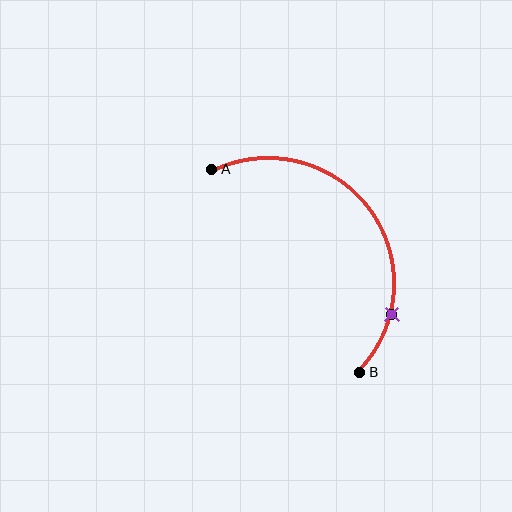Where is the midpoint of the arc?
The arc midpoint is the point on the curve farthest from the straight line joining A and B. It sits above and to the right of that line.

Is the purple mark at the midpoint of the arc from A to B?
No. The purple mark lies on the arc but is closer to endpoint B. The arc midpoint would be at the point on the curve equidistant along the arc from both A and B.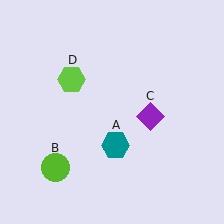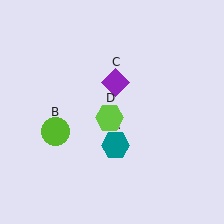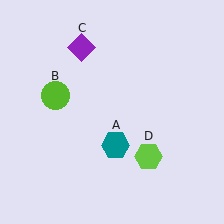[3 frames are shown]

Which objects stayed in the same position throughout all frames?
Teal hexagon (object A) remained stationary.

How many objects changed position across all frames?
3 objects changed position: lime circle (object B), purple diamond (object C), lime hexagon (object D).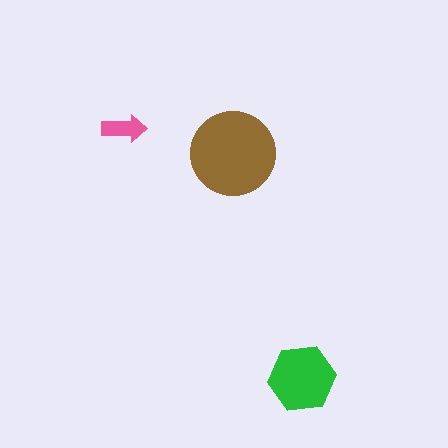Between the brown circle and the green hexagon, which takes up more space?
The brown circle.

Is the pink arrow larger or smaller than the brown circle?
Smaller.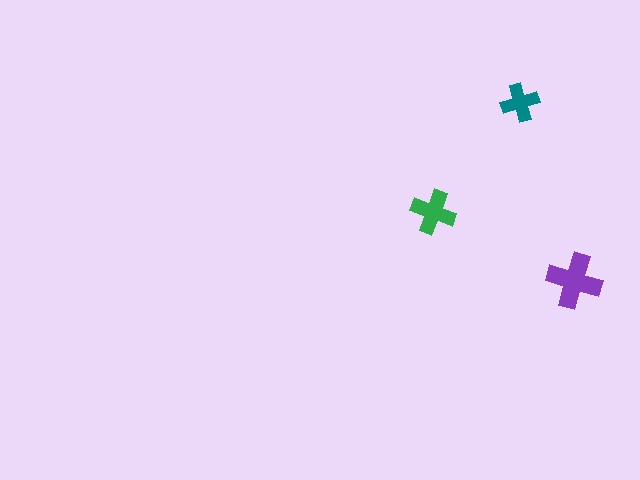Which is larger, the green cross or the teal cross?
The green one.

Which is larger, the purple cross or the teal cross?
The purple one.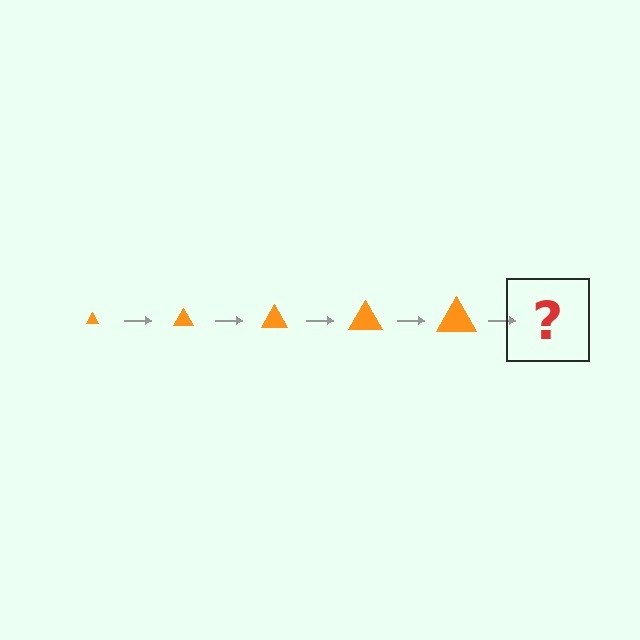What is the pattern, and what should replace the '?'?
The pattern is that the triangle gets progressively larger each step. The '?' should be an orange triangle, larger than the previous one.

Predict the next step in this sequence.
The next step is an orange triangle, larger than the previous one.